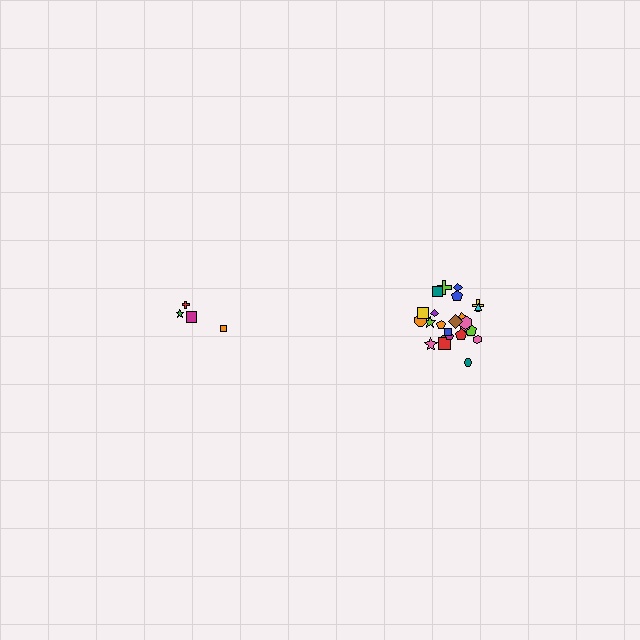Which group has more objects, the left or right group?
The right group.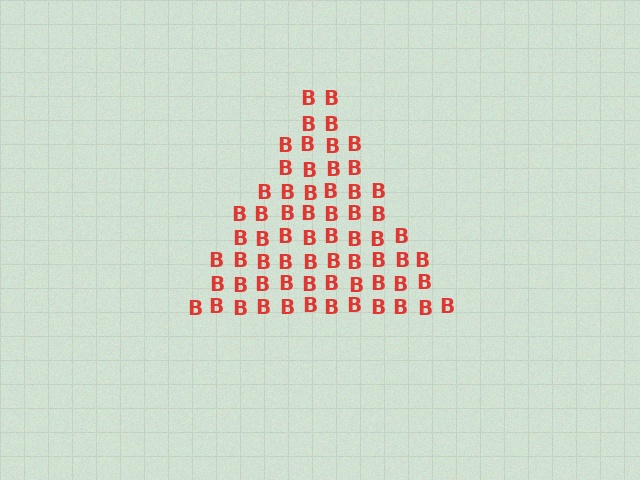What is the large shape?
The large shape is a triangle.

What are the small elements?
The small elements are letter B's.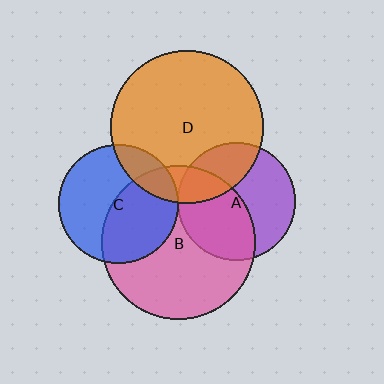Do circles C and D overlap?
Yes.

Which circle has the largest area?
Circle B (pink).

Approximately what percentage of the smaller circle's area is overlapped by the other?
Approximately 20%.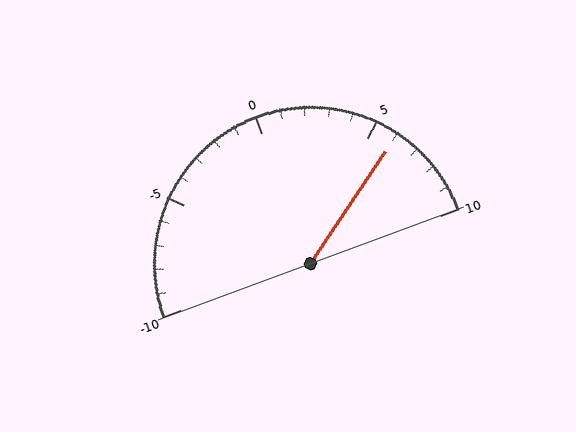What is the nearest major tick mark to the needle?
The nearest major tick mark is 5.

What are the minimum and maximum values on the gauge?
The gauge ranges from -10 to 10.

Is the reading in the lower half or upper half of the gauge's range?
The reading is in the upper half of the range (-10 to 10).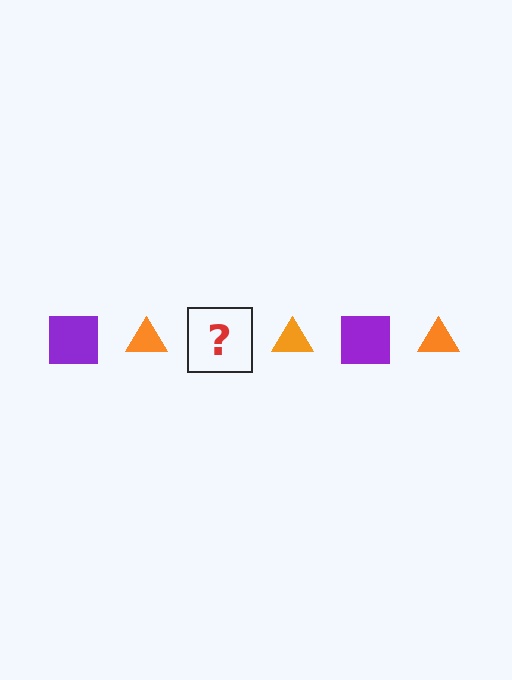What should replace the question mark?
The question mark should be replaced with a purple square.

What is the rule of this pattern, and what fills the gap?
The rule is that the pattern alternates between purple square and orange triangle. The gap should be filled with a purple square.